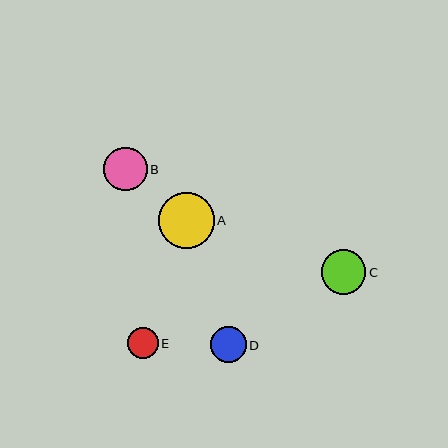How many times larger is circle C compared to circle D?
Circle C is approximately 1.2 times the size of circle D.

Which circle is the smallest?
Circle E is the smallest with a size of approximately 31 pixels.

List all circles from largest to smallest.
From largest to smallest: A, C, B, D, E.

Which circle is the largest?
Circle A is the largest with a size of approximately 56 pixels.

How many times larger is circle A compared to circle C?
Circle A is approximately 1.3 times the size of circle C.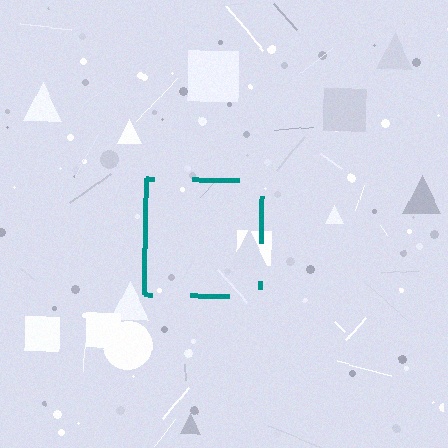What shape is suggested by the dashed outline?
The dashed outline suggests a square.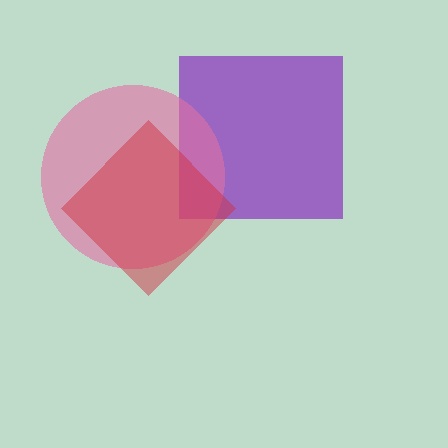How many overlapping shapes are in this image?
There are 3 overlapping shapes in the image.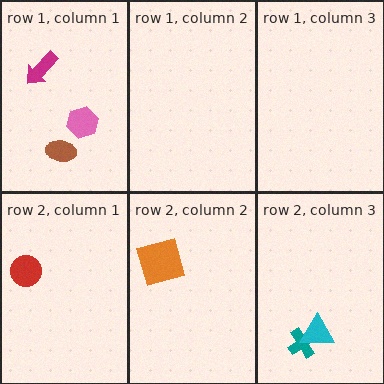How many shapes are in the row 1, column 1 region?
3.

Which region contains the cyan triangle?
The row 2, column 3 region.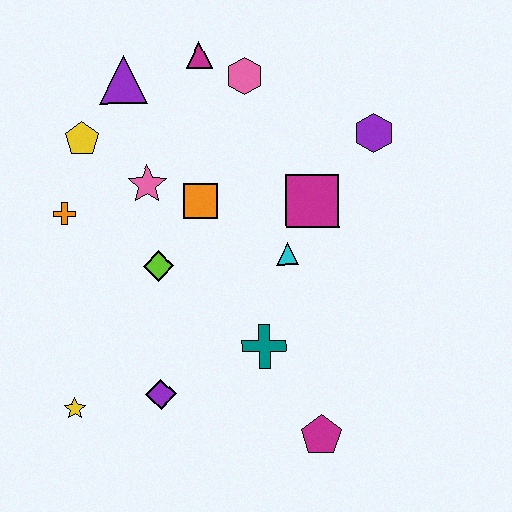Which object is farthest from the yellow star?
The purple hexagon is farthest from the yellow star.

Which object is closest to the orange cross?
The yellow pentagon is closest to the orange cross.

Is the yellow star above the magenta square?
No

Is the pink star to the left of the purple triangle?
No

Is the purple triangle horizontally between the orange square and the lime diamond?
No